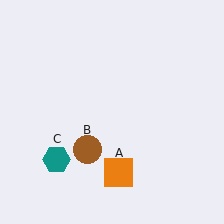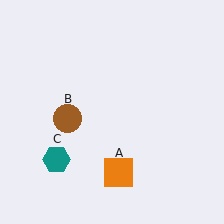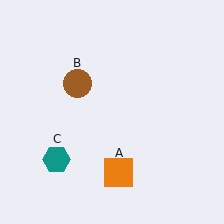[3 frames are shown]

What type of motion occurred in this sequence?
The brown circle (object B) rotated clockwise around the center of the scene.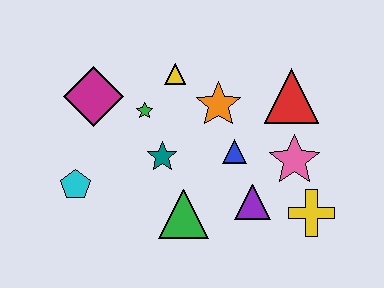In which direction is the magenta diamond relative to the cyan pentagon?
The magenta diamond is above the cyan pentagon.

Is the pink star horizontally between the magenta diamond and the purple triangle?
No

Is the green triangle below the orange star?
Yes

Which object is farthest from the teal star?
The yellow cross is farthest from the teal star.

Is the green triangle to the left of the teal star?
No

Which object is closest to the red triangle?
The pink star is closest to the red triangle.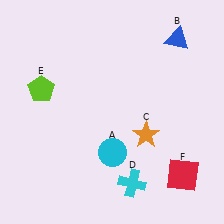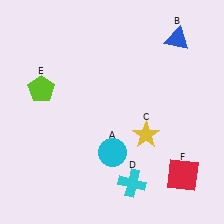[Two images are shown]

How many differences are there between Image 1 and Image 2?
There is 1 difference between the two images.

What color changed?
The star (C) changed from orange in Image 1 to yellow in Image 2.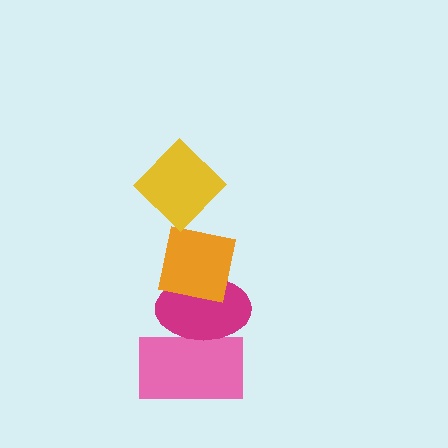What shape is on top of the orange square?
The yellow diamond is on top of the orange square.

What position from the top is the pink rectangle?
The pink rectangle is 4th from the top.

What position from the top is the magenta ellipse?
The magenta ellipse is 3rd from the top.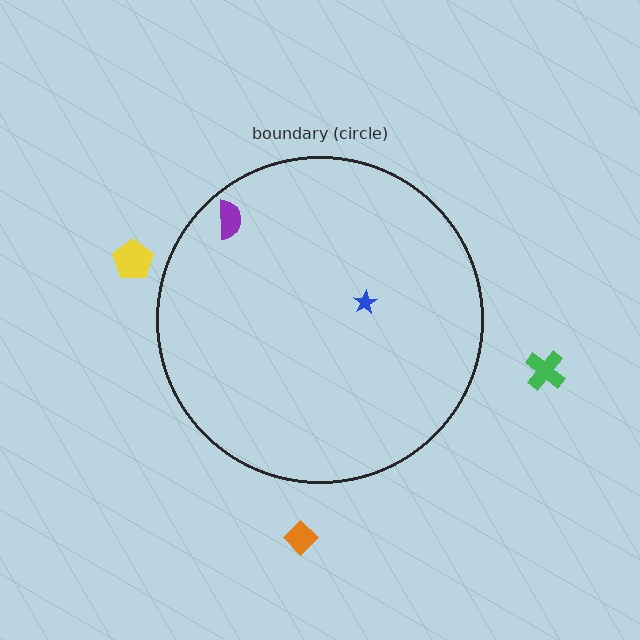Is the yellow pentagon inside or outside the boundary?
Outside.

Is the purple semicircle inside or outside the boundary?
Inside.